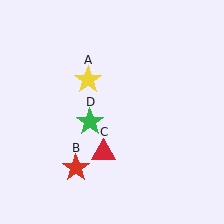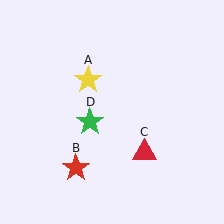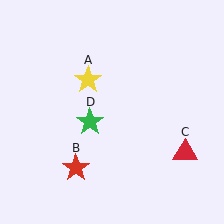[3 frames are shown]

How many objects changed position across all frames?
1 object changed position: red triangle (object C).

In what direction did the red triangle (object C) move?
The red triangle (object C) moved right.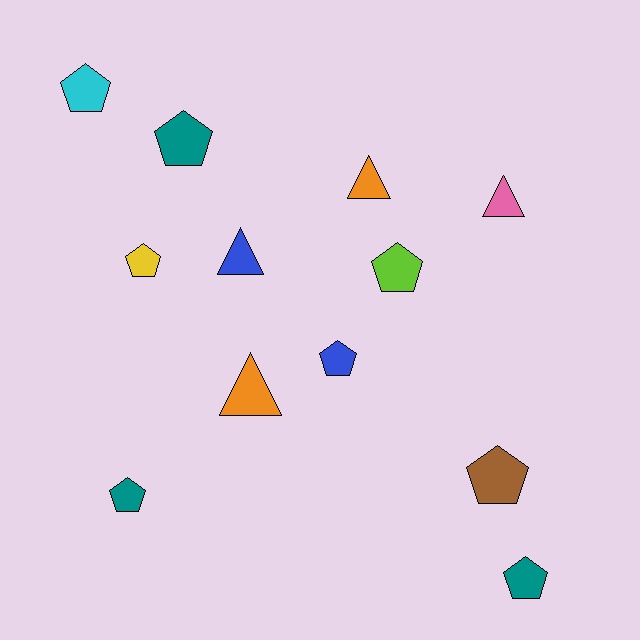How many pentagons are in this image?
There are 8 pentagons.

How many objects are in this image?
There are 12 objects.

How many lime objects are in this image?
There is 1 lime object.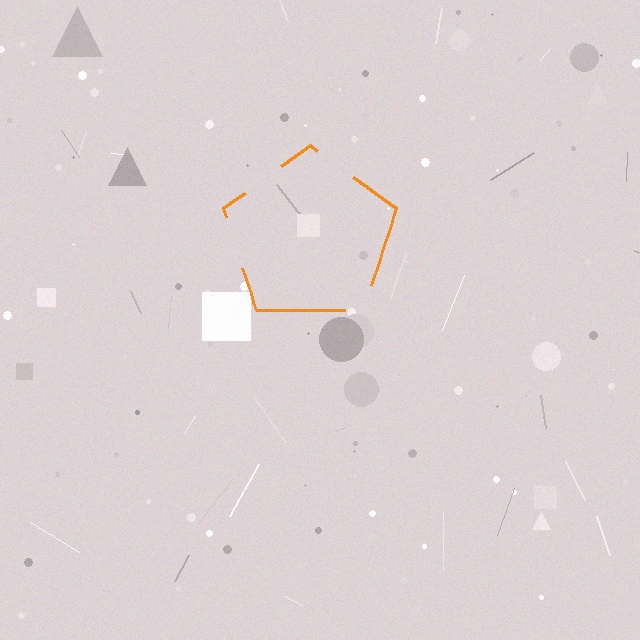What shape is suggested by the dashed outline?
The dashed outline suggests a pentagon.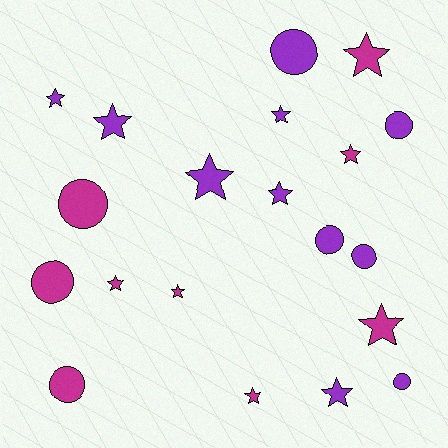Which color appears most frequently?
Purple, with 11 objects.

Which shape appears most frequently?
Star, with 12 objects.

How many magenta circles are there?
There are 3 magenta circles.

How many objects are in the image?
There are 20 objects.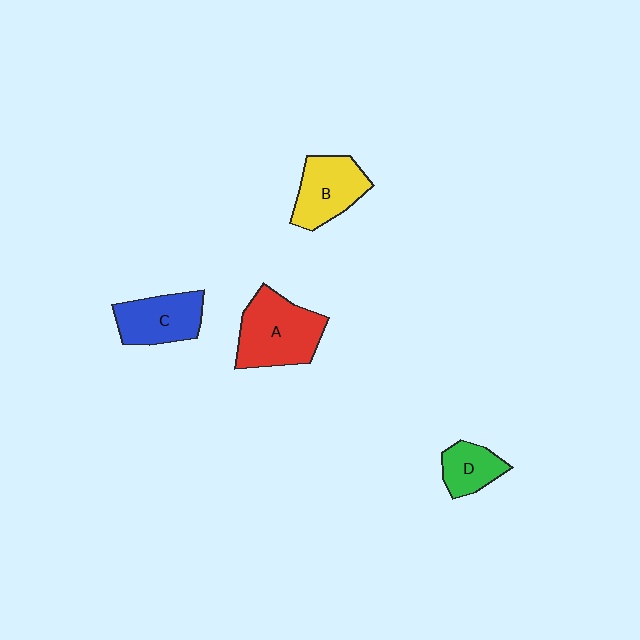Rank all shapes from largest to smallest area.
From largest to smallest: A (red), B (yellow), C (blue), D (green).